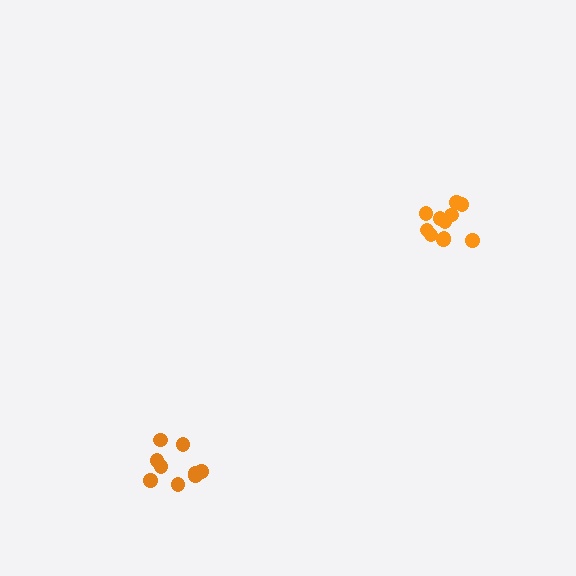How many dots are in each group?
Group 1: 11 dots, Group 2: 9 dots (20 total).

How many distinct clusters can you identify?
There are 2 distinct clusters.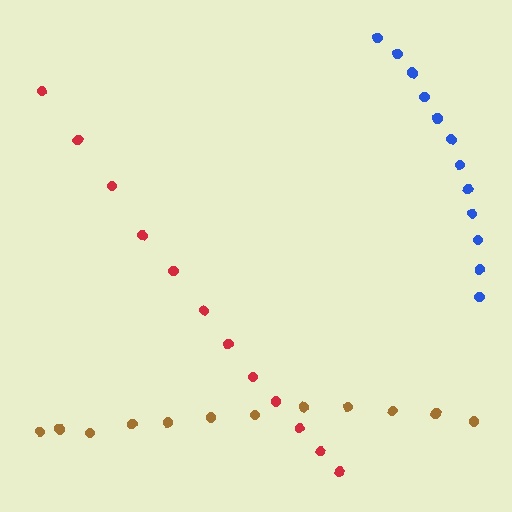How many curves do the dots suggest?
There are 3 distinct paths.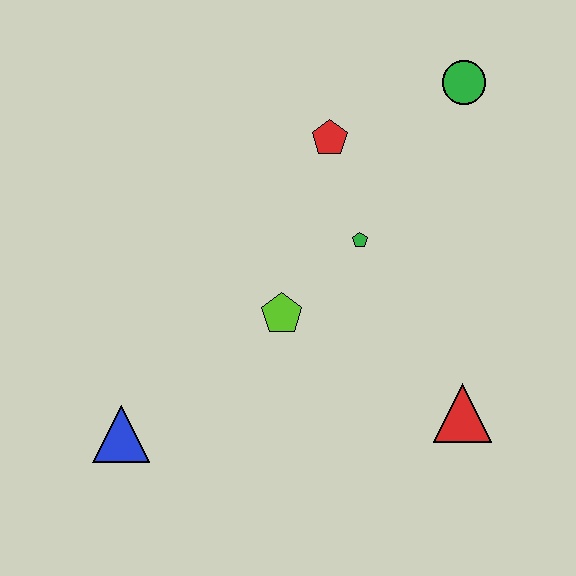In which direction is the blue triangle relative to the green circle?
The blue triangle is below the green circle.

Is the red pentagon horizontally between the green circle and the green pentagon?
No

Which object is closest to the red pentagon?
The green pentagon is closest to the red pentagon.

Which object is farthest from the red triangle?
The blue triangle is farthest from the red triangle.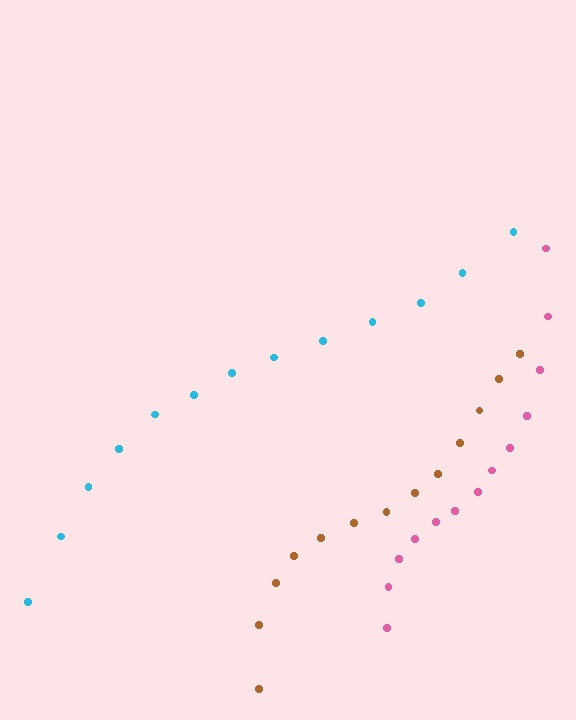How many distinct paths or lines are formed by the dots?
There are 3 distinct paths.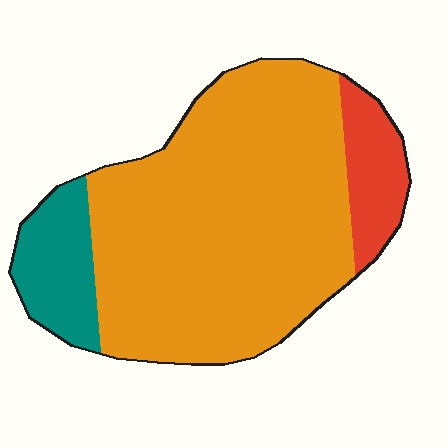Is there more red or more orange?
Orange.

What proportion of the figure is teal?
Teal covers 13% of the figure.